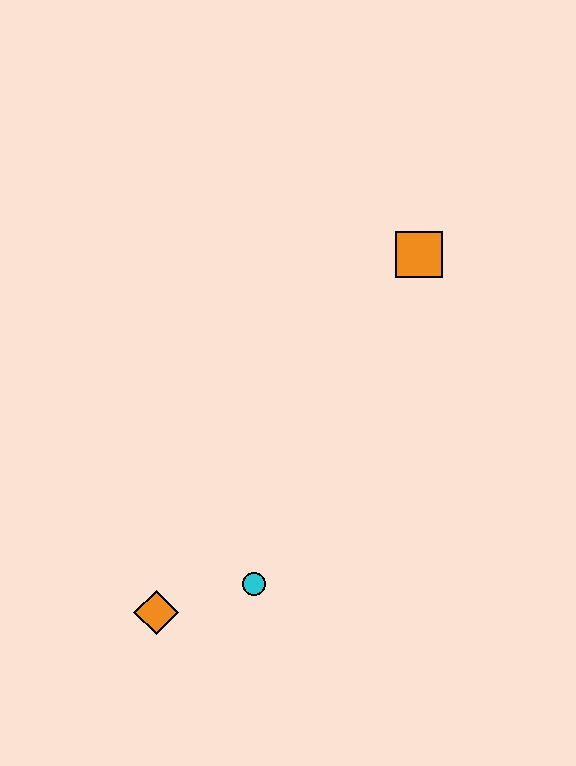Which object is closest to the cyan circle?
The orange diamond is closest to the cyan circle.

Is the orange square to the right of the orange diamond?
Yes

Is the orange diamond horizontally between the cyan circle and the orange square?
No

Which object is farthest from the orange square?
The orange diamond is farthest from the orange square.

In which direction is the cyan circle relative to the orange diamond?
The cyan circle is to the right of the orange diamond.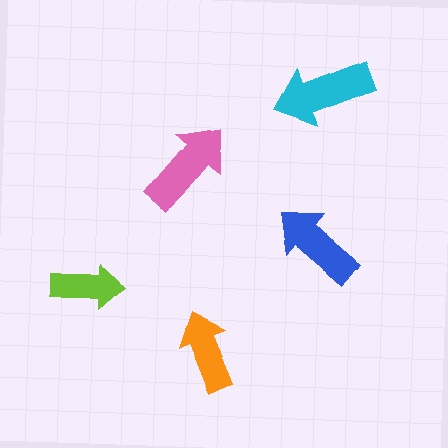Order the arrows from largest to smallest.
the cyan one, the pink one, the blue one, the orange one, the lime one.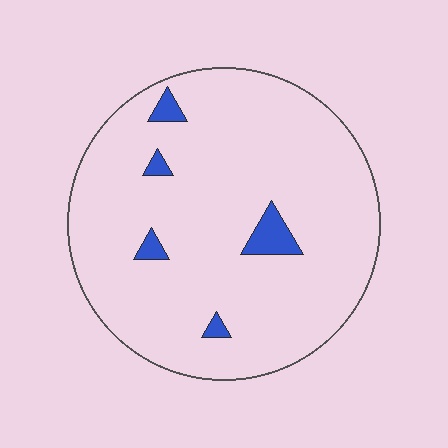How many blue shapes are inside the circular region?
5.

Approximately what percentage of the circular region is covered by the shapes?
Approximately 5%.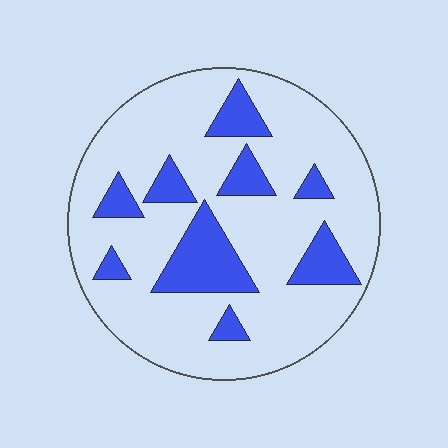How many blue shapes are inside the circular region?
9.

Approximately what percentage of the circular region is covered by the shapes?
Approximately 20%.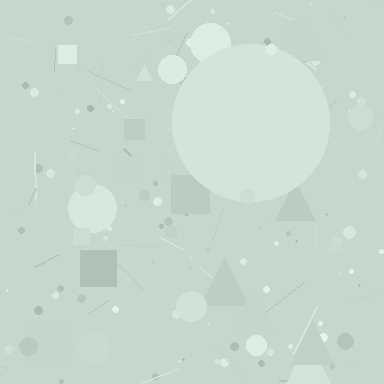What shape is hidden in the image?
A circle is hidden in the image.